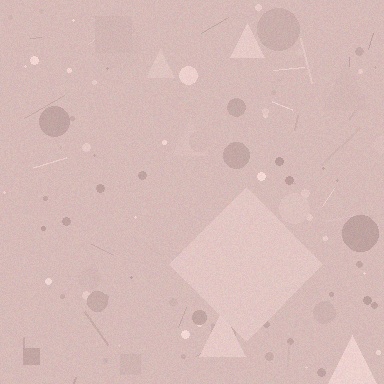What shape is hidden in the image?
A diamond is hidden in the image.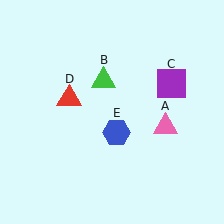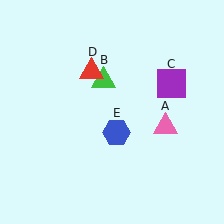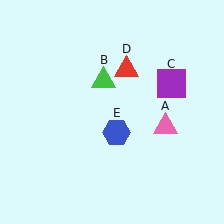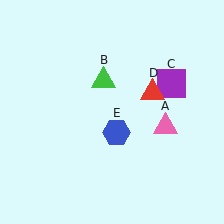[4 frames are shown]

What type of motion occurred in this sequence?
The red triangle (object D) rotated clockwise around the center of the scene.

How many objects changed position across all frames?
1 object changed position: red triangle (object D).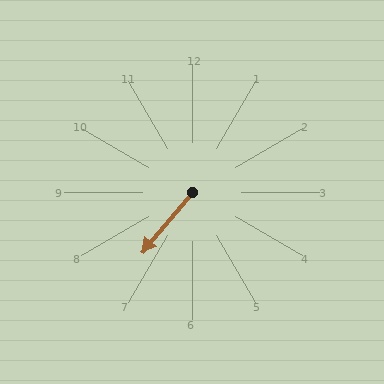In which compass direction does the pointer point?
Southwest.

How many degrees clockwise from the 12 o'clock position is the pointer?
Approximately 220 degrees.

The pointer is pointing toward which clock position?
Roughly 7 o'clock.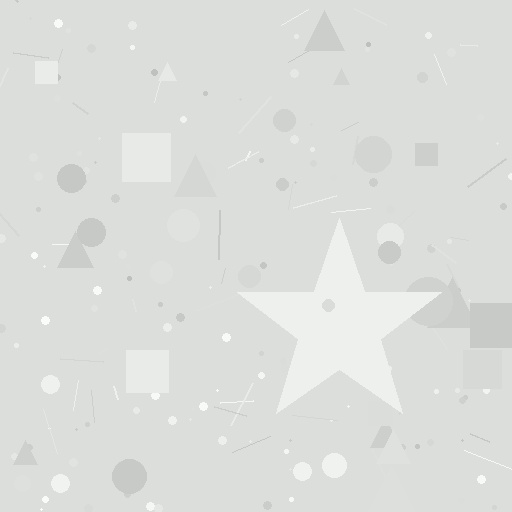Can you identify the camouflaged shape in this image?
The camouflaged shape is a star.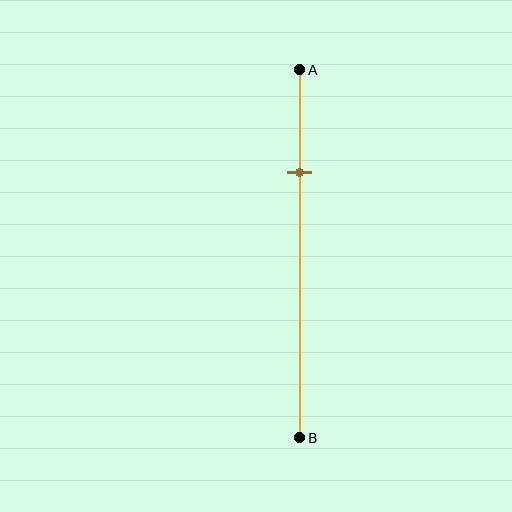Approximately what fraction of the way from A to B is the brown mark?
The brown mark is approximately 30% of the way from A to B.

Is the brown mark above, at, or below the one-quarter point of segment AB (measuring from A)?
The brown mark is approximately at the one-quarter point of segment AB.